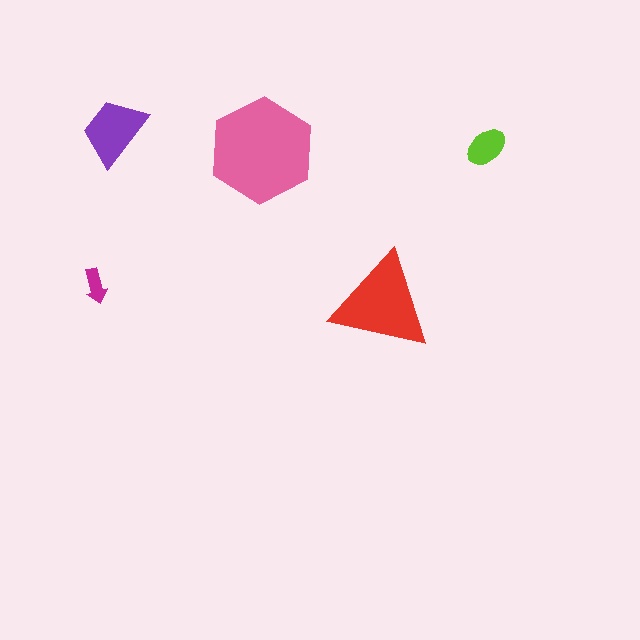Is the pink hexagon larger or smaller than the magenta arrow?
Larger.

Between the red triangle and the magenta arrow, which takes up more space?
The red triangle.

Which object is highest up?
The purple trapezoid is topmost.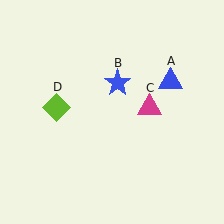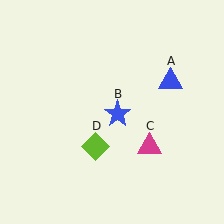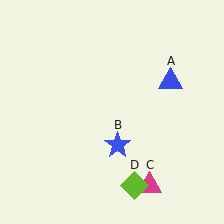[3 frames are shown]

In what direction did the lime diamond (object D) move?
The lime diamond (object D) moved down and to the right.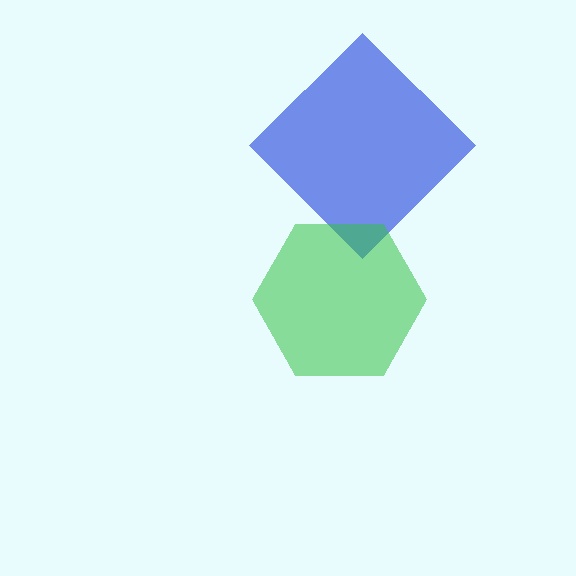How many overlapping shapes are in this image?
There are 2 overlapping shapes in the image.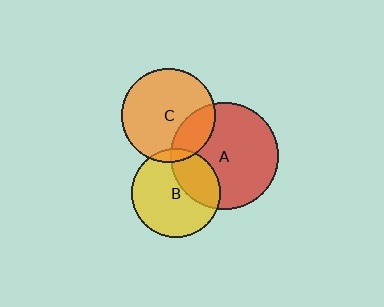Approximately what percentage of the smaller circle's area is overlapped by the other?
Approximately 5%.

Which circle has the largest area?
Circle A (red).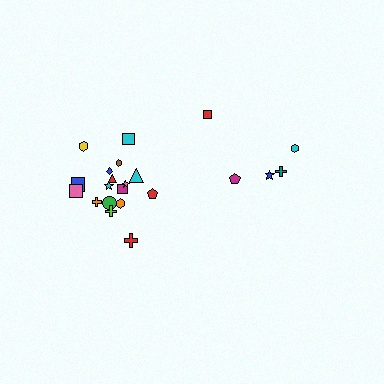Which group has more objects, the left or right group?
The left group.